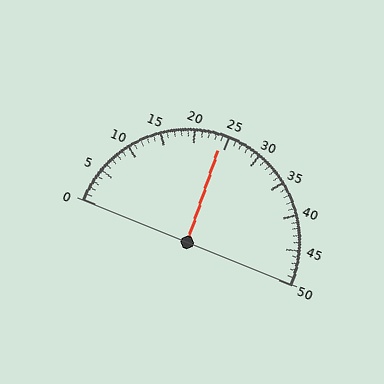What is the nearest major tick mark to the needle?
The nearest major tick mark is 25.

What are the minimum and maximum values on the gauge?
The gauge ranges from 0 to 50.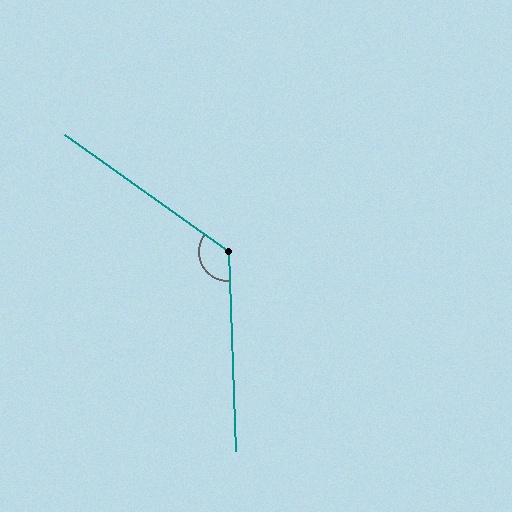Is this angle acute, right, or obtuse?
It is obtuse.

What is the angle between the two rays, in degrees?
Approximately 128 degrees.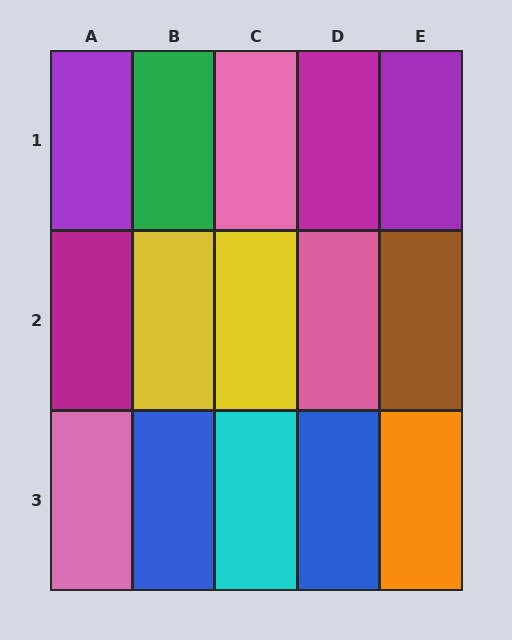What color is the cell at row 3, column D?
Blue.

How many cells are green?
1 cell is green.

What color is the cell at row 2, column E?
Brown.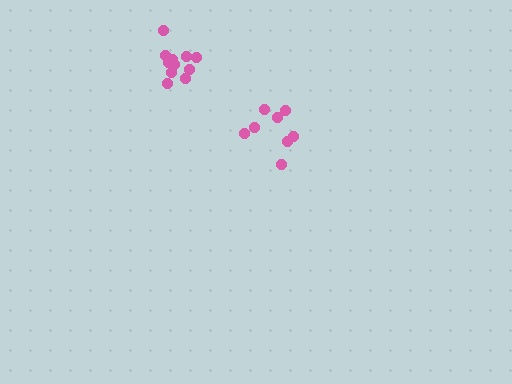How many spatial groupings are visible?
There are 2 spatial groupings.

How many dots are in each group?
Group 1: 11 dots, Group 2: 8 dots (19 total).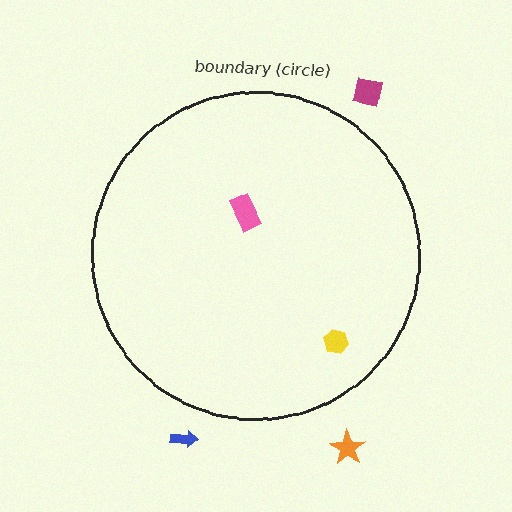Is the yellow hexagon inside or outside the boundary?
Inside.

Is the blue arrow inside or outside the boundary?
Outside.